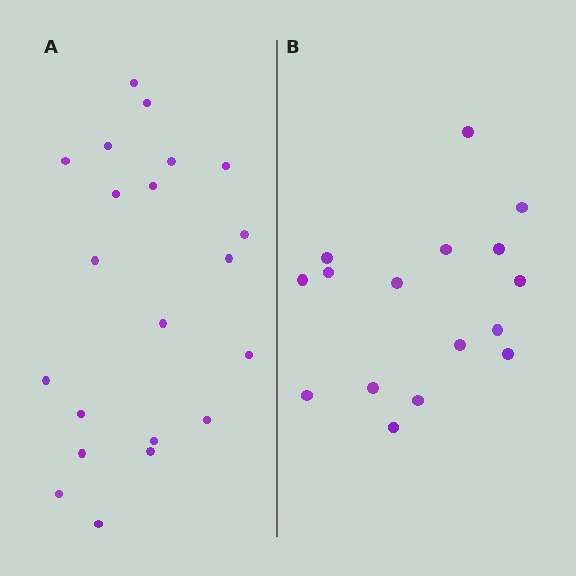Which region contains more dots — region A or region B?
Region A (the left region) has more dots.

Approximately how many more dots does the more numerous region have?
Region A has about 5 more dots than region B.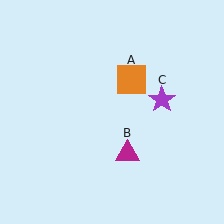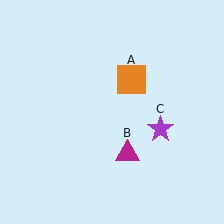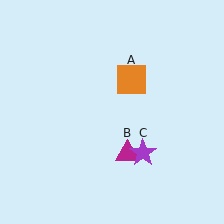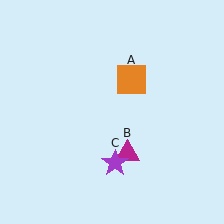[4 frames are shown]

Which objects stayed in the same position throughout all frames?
Orange square (object A) and magenta triangle (object B) remained stationary.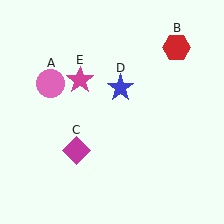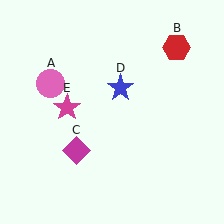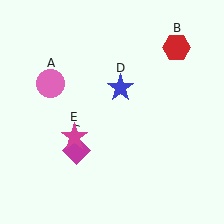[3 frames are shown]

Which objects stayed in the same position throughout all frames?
Pink circle (object A) and red hexagon (object B) and magenta diamond (object C) and blue star (object D) remained stationary.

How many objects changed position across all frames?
1 object changed position: magenta star (object E).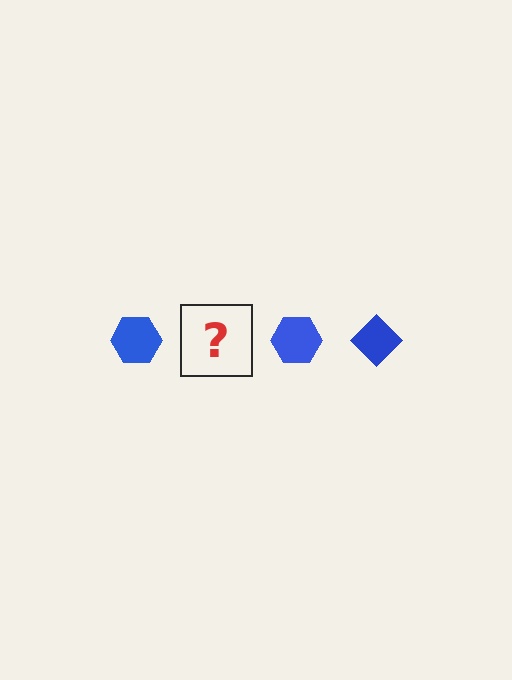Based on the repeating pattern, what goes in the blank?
The blank should be a blue diamond.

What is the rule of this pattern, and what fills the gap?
The rule is that the pattern cycles through hexagon, diamond shapes in blue. The gap should be filled with a blue diamond.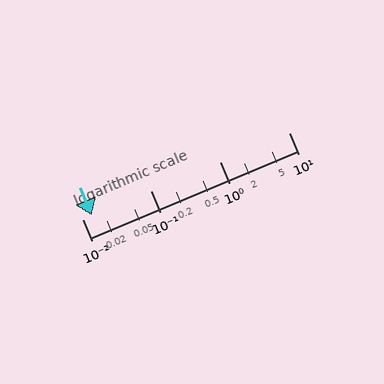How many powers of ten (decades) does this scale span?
The scale spans 3 decades, from 0.01 to 10.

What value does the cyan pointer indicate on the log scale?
The pointer indicates approximately 0.014.